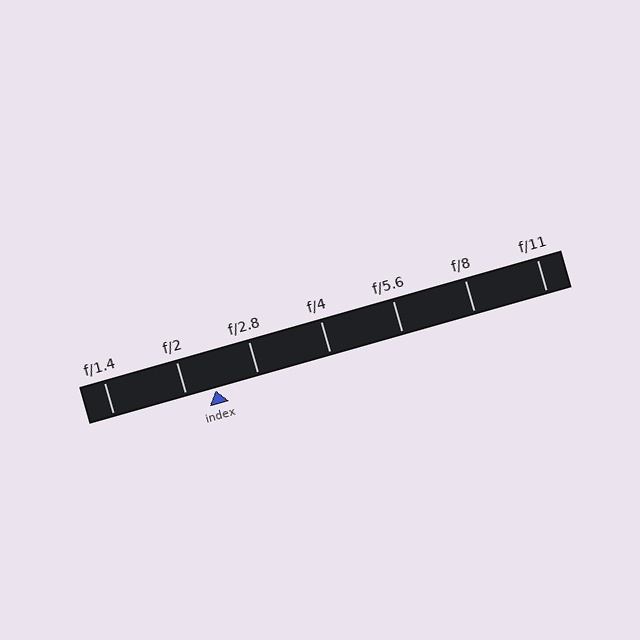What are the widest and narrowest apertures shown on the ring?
The widest aperture shown is f/1.4 and the narrowest is f/11.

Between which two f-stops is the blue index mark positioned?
The index mark is between f/2 and f/2.8.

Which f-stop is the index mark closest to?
The index mark is closest to f/2.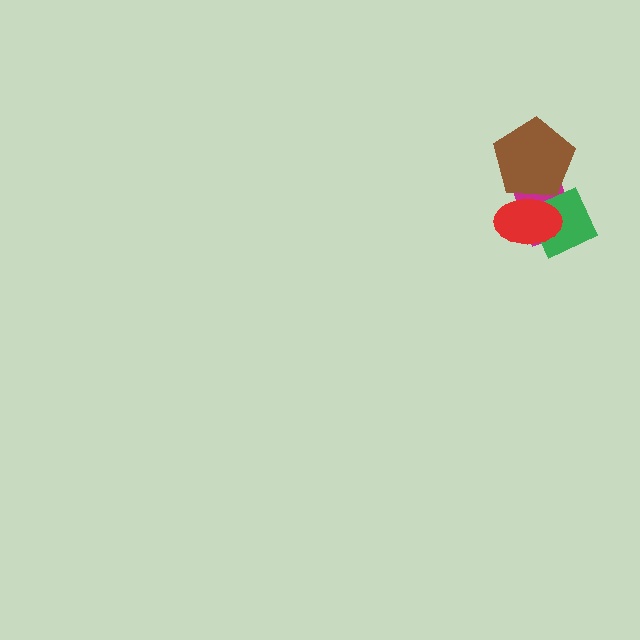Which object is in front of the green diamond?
The red ellipse is in front of the green diamond.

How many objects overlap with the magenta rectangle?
3 objects overlap with the magenta rectangle.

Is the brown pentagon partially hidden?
Yes, it is partially covered by another shape.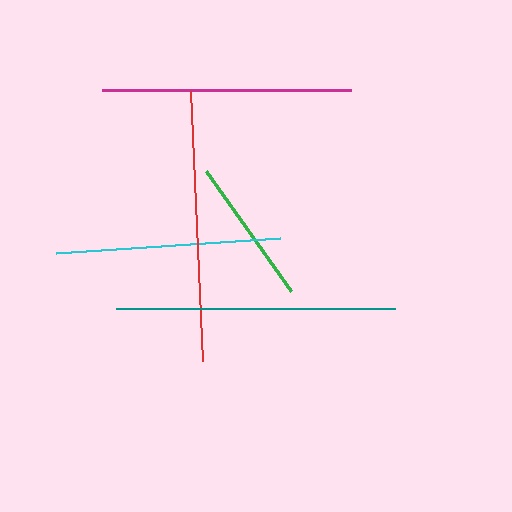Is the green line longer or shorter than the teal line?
The teal line is longer than the green line.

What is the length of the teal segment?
The teal segment is approximately 279 pixels long.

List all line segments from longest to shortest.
From longest to shortest: teal, red, magenta, cyan, green.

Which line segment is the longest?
The teal line is the longest at approximately 279 pixels.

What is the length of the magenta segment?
The magenta segment is approximately 249 pixels long.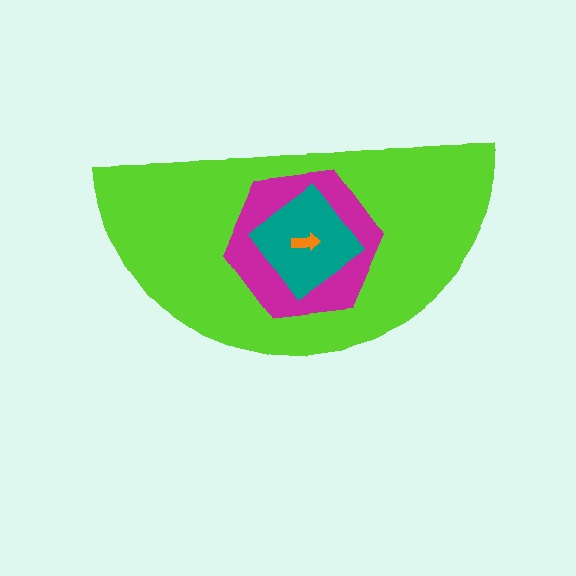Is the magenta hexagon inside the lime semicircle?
Yes.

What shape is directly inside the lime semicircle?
The magenta hexagon.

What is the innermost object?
The orange arrow.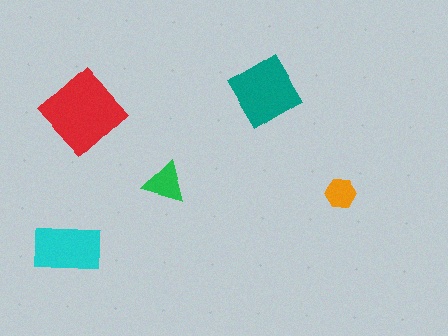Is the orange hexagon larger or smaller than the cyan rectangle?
Smaller.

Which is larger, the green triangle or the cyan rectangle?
The cyan rectangle.